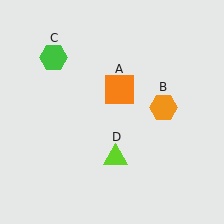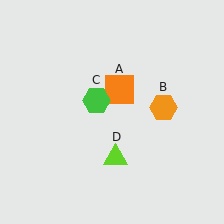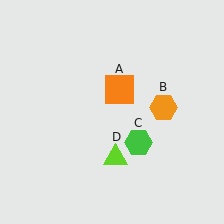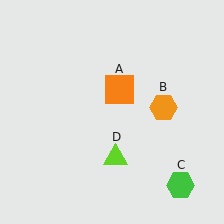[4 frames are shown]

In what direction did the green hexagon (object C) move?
The green hexagon (object C) moved down and to the right.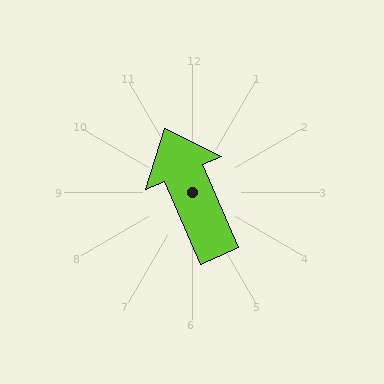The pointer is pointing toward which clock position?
Roughly 11 o'clock.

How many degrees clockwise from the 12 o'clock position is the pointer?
Approximately 337 degrees.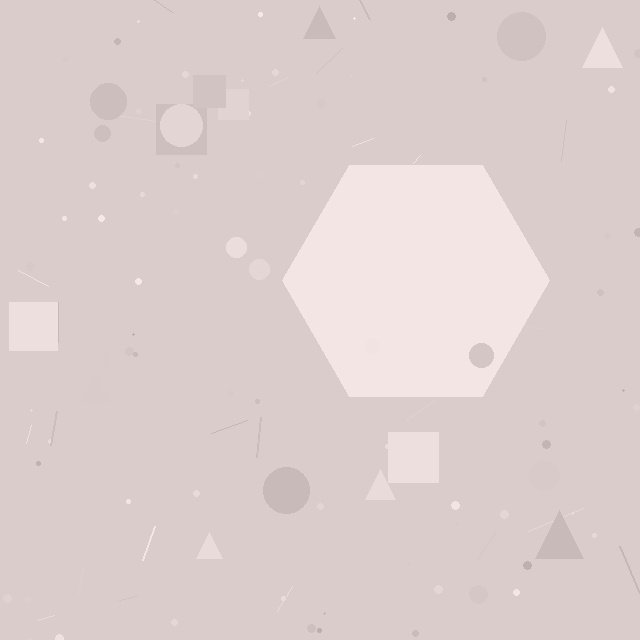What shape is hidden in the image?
A hexagon is hidden in the image.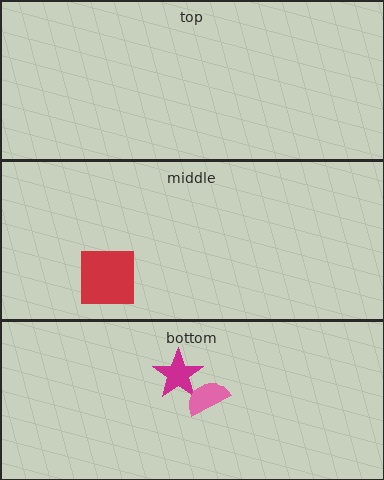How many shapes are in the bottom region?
2.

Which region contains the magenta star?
The bottom region.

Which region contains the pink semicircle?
The bottom region.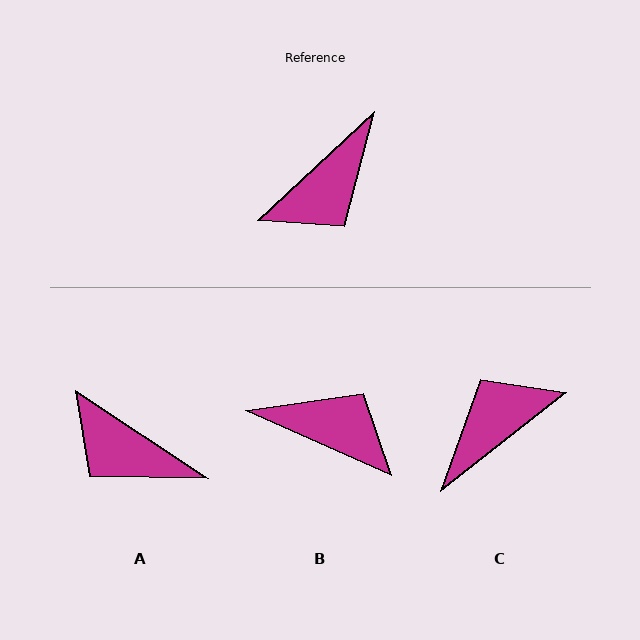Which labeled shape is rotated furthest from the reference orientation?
C, about 175 degrees away.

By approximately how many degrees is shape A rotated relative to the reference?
Approximately 77 degrees clockwise.